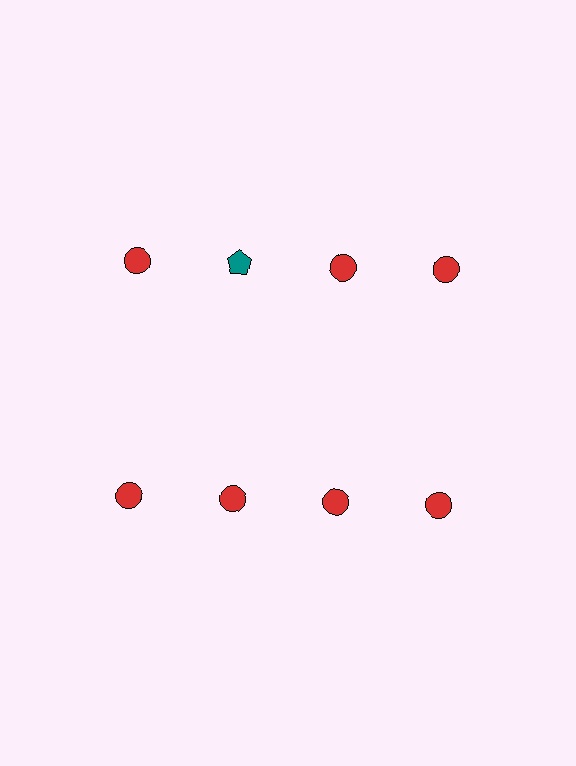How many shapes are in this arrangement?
There are 8 shapes arranged in a grid pattern.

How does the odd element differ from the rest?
It differs in both color (teal instead of red) and shape (pentagon instead of circle).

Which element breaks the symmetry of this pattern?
The teal pentagon in the top row, second from left column breaks the symmetry. All other shapes are red circles.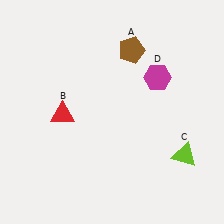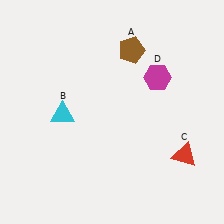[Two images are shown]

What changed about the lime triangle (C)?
In Image 1, C is lime. In Image 2, it changed to red.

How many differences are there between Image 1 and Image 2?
There are 2 differences between the two images.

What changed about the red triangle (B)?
In Image 1, B is red. In Image 2, it changed to cyan.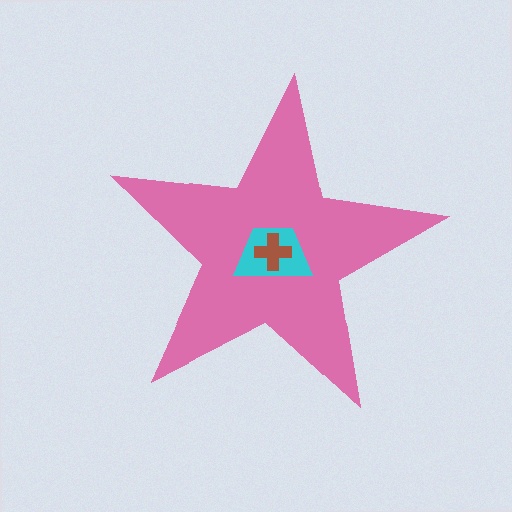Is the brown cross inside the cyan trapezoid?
Yes.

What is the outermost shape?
The pink star.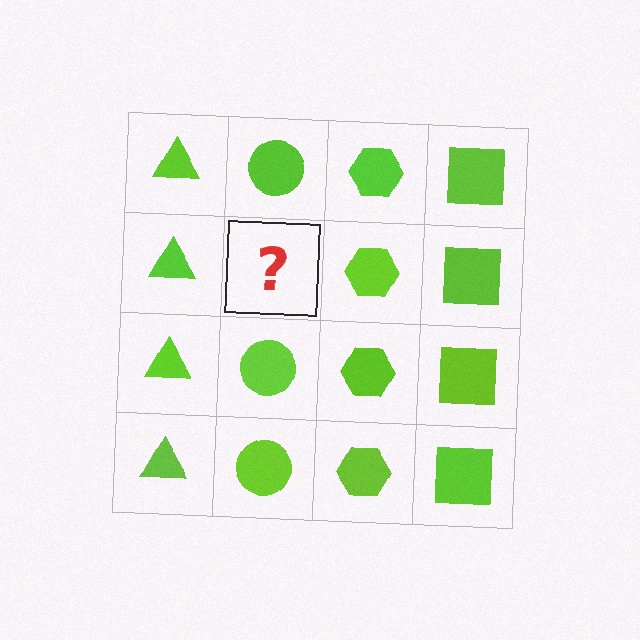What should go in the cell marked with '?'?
The missing cell should contain a lime circle.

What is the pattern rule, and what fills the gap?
The rule is that each column has a consistent shape. The gap should be filled with a lime circle.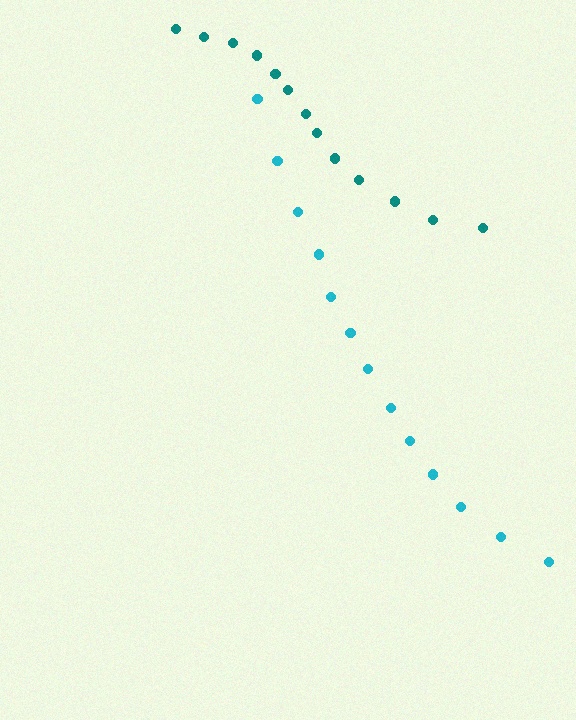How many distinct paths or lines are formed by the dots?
There are 2 distinct paths.